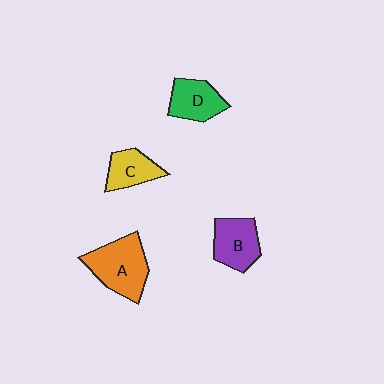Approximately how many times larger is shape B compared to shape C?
Approximately 1.3 times.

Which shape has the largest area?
Shape A (orange).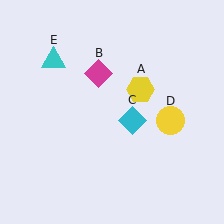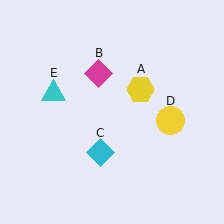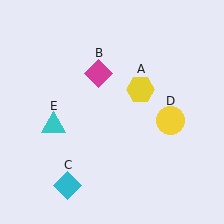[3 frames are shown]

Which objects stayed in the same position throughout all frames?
Yellow hexagon (object A) and magenta diamond (object B) and yellow circle (object D) remained stationary.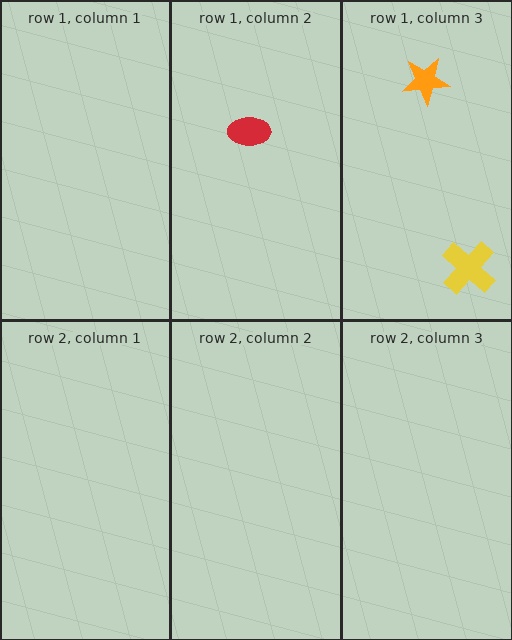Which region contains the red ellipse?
The row 1, column 2 region.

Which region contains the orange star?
The row 1, column 3 region.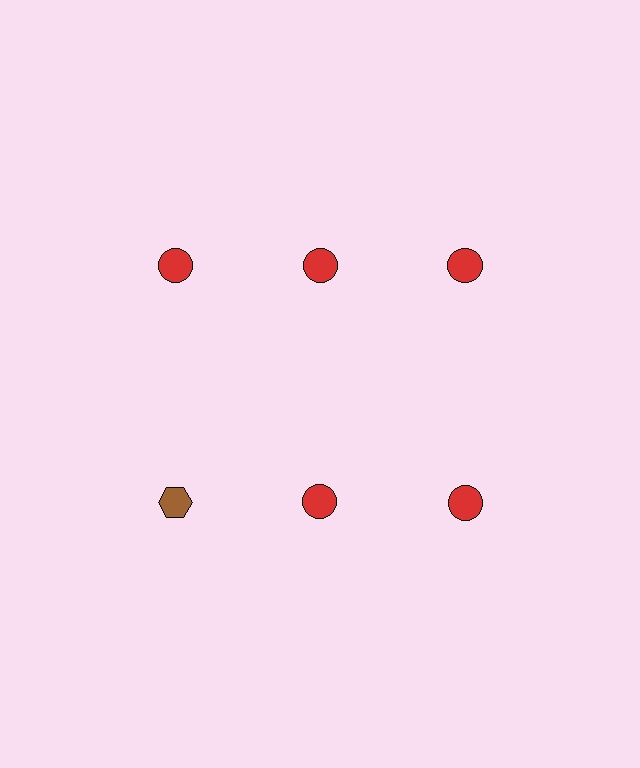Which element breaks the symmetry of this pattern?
The brown hexagon in the second row, leftmost column breaks the symmetry. All other shapes are red circles.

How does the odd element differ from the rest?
It differs in both color (brown instead of red) and shape (hexagon instead of circle).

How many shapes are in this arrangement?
There are 6 shapes arranged in a grid pattern.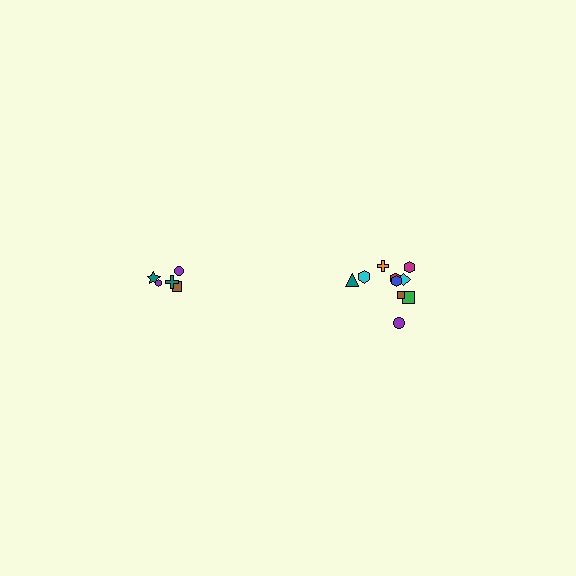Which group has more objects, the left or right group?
The right group.